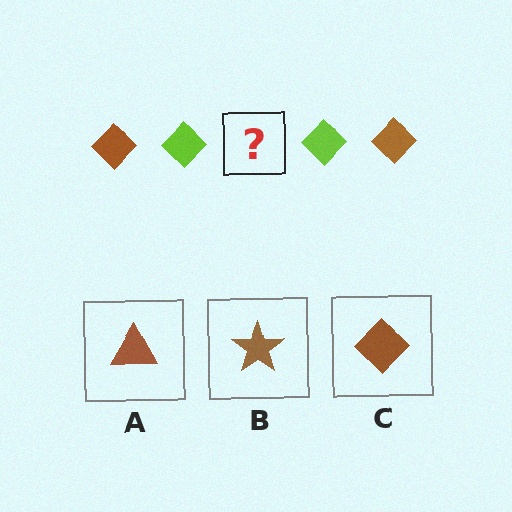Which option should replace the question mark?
Option C.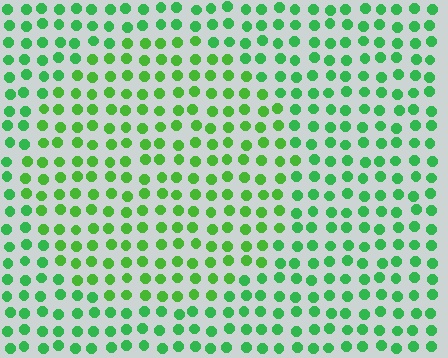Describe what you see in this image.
The image is filled with small green elements in a uniform arrangement. A circle-shaped region is visible where the elements are tinted to a slightly different hue, forming a subtle color boundary.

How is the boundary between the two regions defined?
The boundary is defined purely by a slight shift in hue (about 23 degrees). Spacing, size, and orientation are identical on both sides.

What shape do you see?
I see a circle.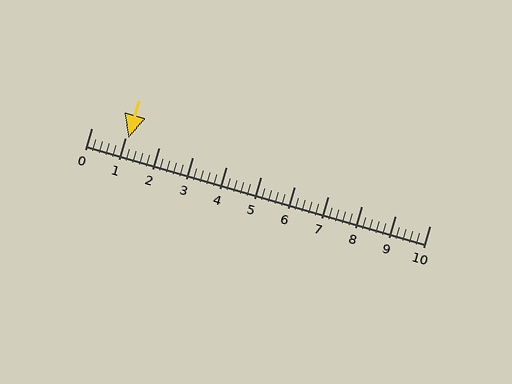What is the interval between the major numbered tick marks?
The major tick marks are spaced 1 units apart.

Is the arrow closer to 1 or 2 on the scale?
The arrow is closer to 1.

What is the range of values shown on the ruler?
The ruler shows values from 0 to 10.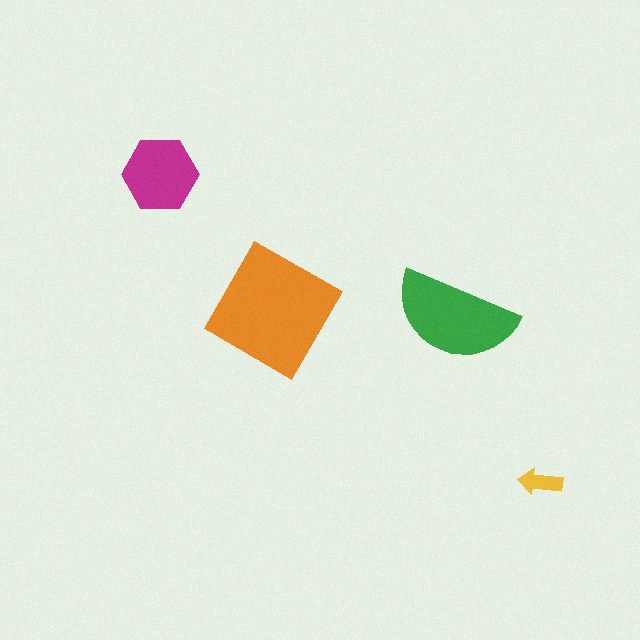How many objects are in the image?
There are 4 objects in the image.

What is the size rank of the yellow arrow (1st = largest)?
4th.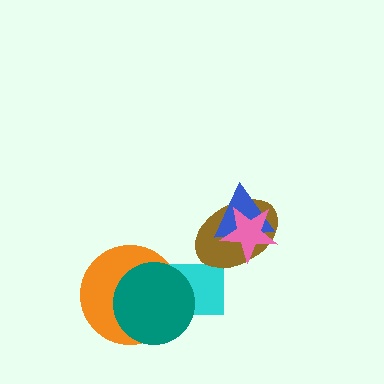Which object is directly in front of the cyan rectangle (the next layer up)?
The orange circle is directly in front of the cyan rectangle.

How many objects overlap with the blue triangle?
2 objects overlap with the blue triangle.